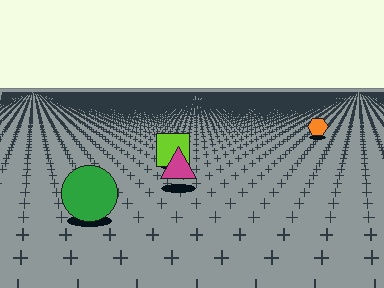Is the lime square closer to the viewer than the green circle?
No. The green circle is closer — you can tell from the texture gradient: the ground texture is coarser near it.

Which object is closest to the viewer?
The green circle is closest. The texture marks near it are larger and more spread out.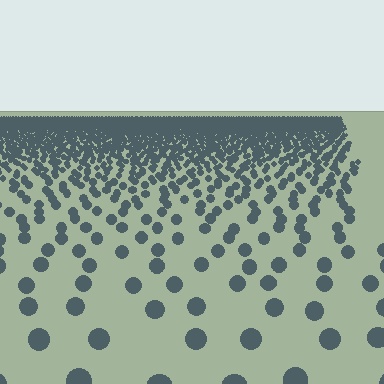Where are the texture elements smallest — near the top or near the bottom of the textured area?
Near the top.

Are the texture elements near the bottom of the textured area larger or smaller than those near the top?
Larger. Near the bottom, elements are closer to the viewer and appear at a bigger on-screen size.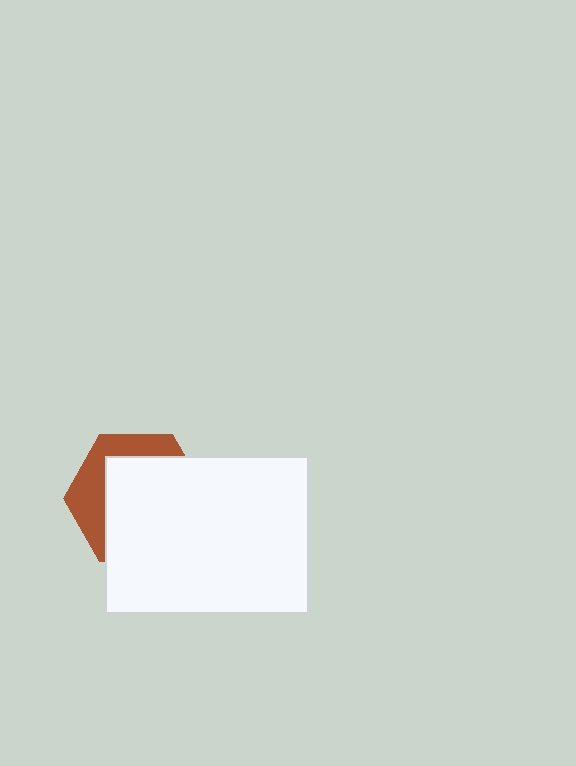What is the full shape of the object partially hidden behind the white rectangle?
The partially hidden object is a brown hexagon.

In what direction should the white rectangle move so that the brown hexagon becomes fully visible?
The white rectangle should move toward the lower-right. That is the shortest direction to clear the overlap and leave the brown hexagon fully visible.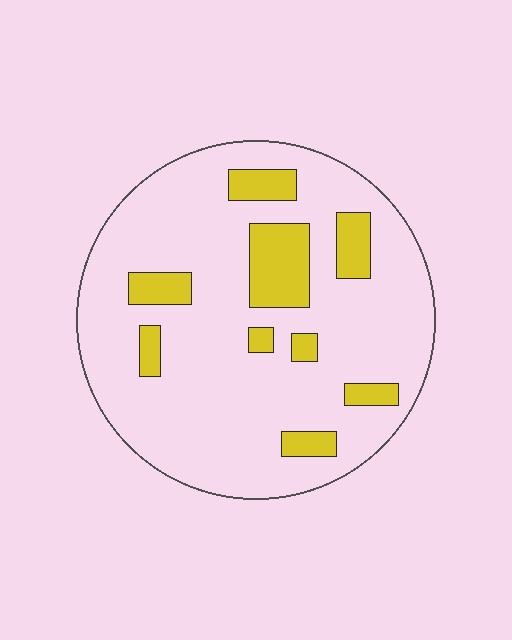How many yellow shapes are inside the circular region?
9.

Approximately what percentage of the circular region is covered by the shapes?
Approximately 15%.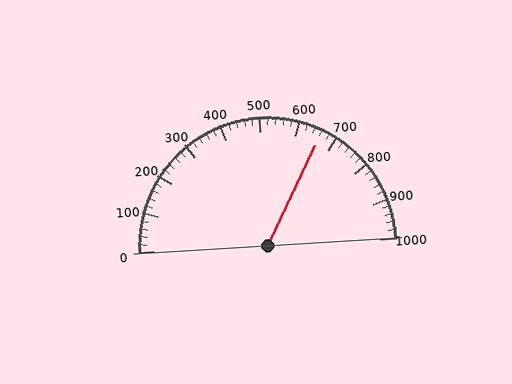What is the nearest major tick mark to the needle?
The nearest major tick mark is 700.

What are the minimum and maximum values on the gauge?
The gauge ranges from 0 to 1000.